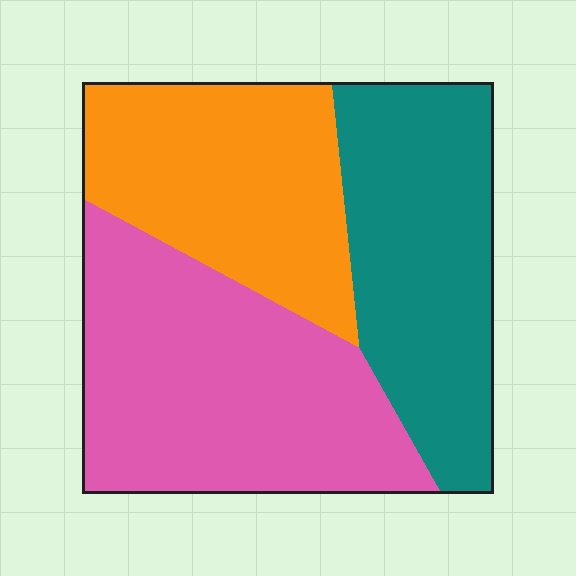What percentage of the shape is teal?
Teal takes up about one third (1/3) of the shape.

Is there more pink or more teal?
Pink.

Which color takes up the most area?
Pink, at roughly 40%.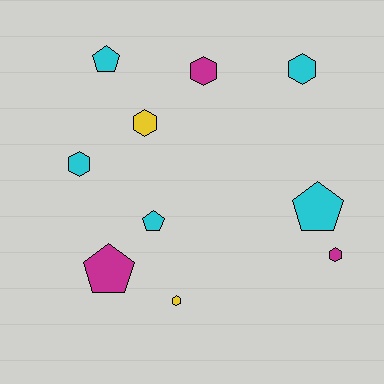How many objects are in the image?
There are 10 objects.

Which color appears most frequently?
Cyan, with 5 objects.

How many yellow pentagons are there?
There are no yellow pentagons.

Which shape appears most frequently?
Hexagon, with 6 objects.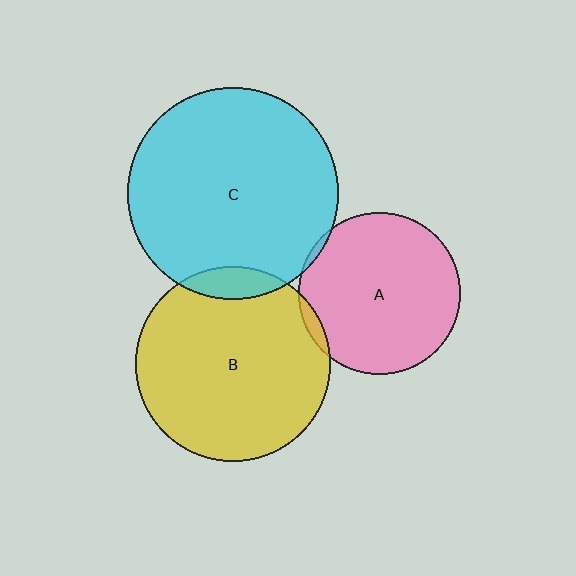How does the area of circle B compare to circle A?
Approximately 1.4 times.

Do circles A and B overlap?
Yes.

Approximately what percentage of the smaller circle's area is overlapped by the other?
Approximately 5%.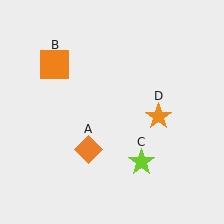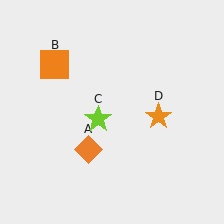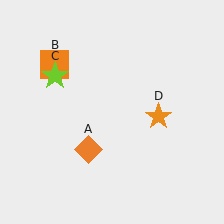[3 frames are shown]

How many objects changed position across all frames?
1 object changed position: lime star (object C).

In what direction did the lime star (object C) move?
The lime star (object C) moved up and to the left.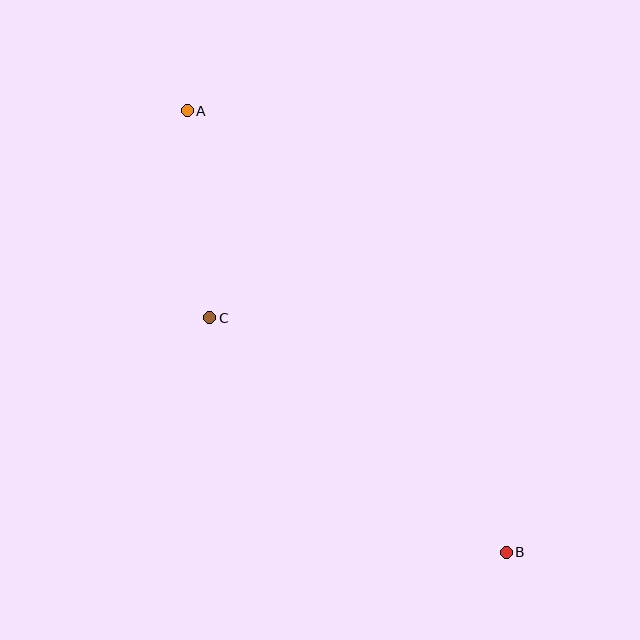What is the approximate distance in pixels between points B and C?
The distance between B and C is approximately 378 pixels.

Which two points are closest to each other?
Points A and C are closest to each other.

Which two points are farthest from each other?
Points A and B are farthest from each other.